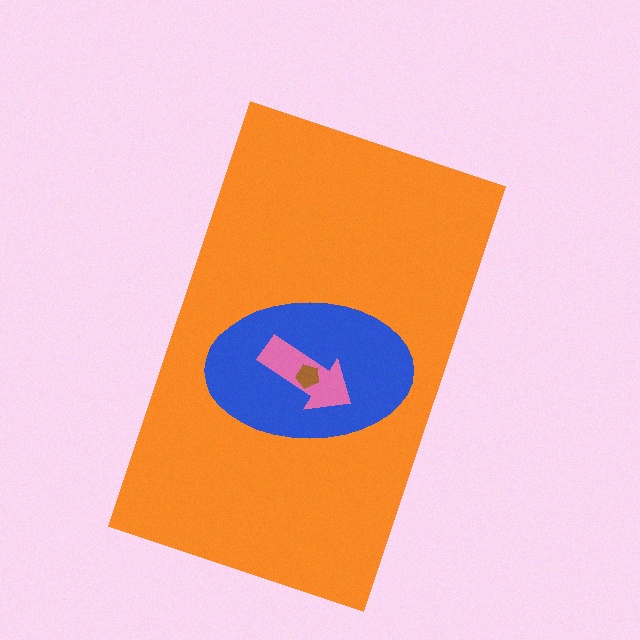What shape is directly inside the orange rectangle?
The blue ellipse.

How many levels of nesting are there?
4.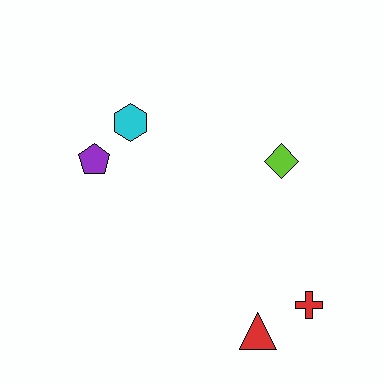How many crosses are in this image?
There is 1 cross.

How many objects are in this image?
There are 5 objects.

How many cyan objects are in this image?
There is 1 cyan object.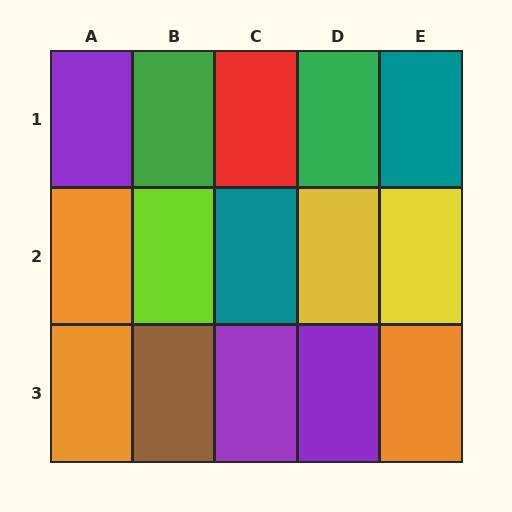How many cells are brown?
1 cell is brown.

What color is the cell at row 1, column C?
Red.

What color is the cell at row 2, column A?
Orange.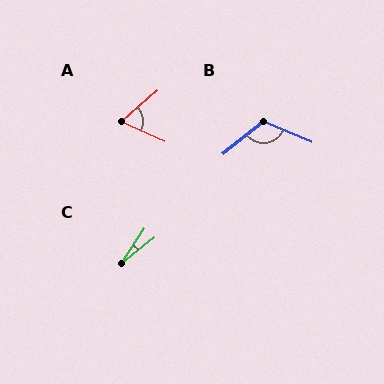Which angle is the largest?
B, at approximately 118 degrees.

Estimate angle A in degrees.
Approximately 65 degrees.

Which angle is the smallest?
C, at approximately 18 degrees.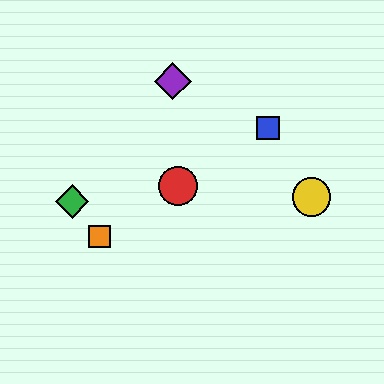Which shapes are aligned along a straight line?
The red circle, the blue square, the orange square are aligned along a straight line.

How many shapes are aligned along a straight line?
3 shapes (the red circle, the blue square, the orange square) are aligned along a straight line.